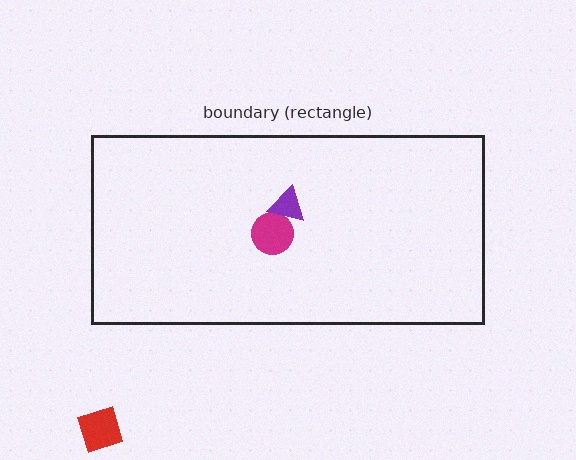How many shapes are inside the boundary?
2 inside, 1 outside.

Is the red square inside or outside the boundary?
Outside.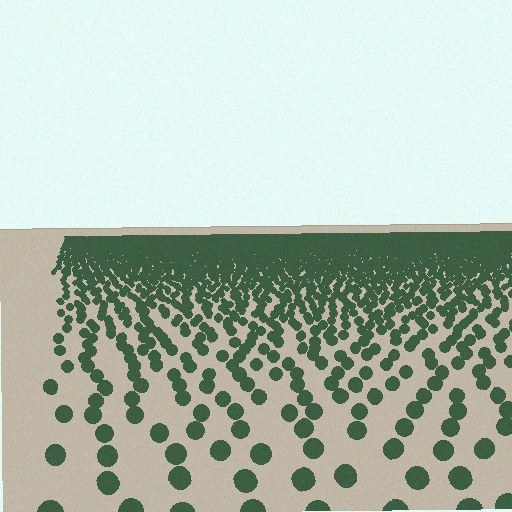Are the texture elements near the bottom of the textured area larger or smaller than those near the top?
Larger. Near the bottom, elements are closer to the viewer and appear at a bigger on-screen size.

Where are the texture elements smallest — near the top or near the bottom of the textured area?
Near the top.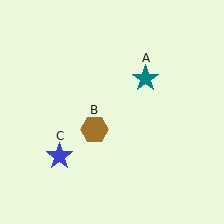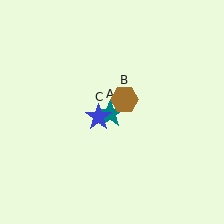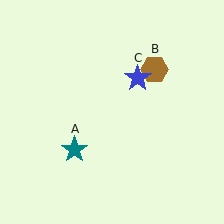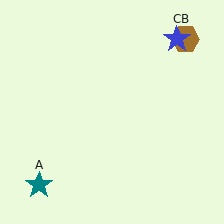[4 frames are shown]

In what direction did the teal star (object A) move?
The teal star (object A) moved down and to the left.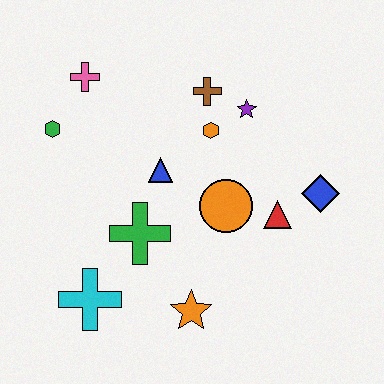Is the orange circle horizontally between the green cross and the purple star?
Yes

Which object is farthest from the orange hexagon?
The cyan cross is farthest from the orange hexagon.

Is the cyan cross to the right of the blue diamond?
No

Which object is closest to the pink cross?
The green hexagon is closest to the pink cross.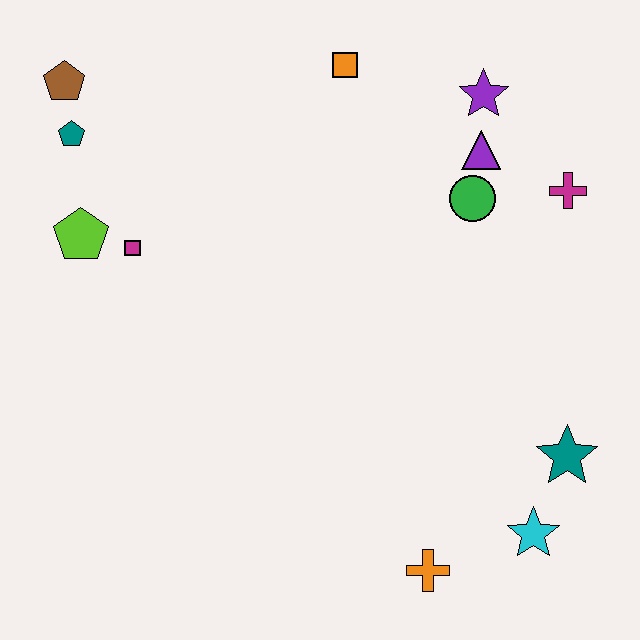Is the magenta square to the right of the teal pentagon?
Yes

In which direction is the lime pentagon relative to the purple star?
The lime pentagon is to the left of the purple star.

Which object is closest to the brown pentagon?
The teal pentagon is closest to the brown pentagon.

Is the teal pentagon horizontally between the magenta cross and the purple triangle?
No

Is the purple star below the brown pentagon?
Yes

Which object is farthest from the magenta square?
The cyan star is farthest from the magenta square.